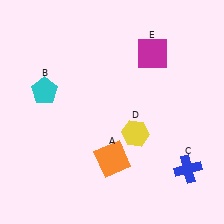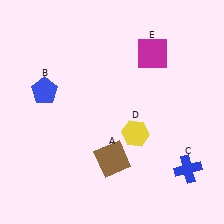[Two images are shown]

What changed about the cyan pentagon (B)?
In Image 1, B is cyan. In Image 2, it changed to blue.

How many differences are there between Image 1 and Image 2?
There are 2 differences between the two images.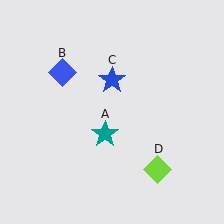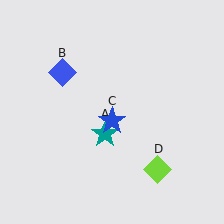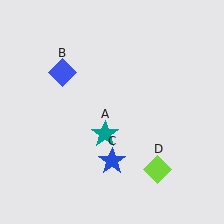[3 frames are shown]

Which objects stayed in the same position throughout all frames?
Teal star (object A) and blue diamond (object B) and lime diamond (object D) remained stationary.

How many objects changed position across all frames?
1 object changed position: blue star (object C).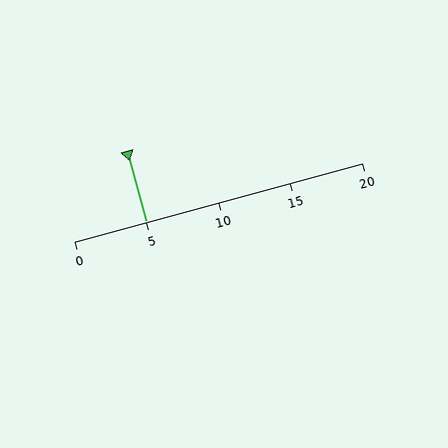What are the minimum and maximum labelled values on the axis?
The axis runs from 0 to 20.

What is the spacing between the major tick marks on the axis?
The major ticks are spaced 5 apart.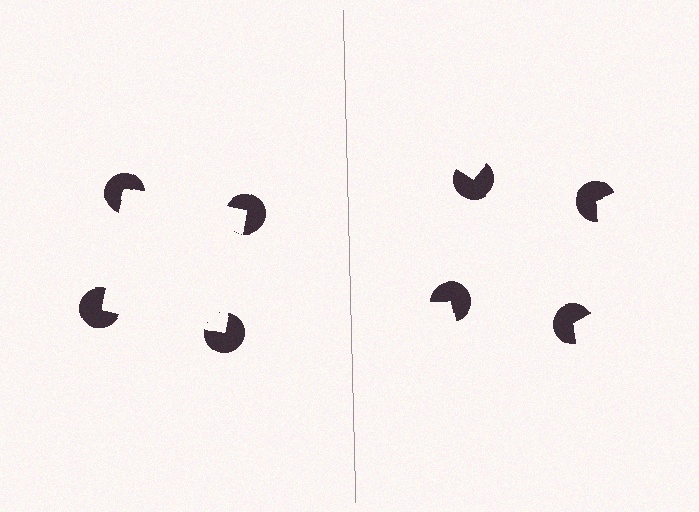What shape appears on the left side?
An illusory square.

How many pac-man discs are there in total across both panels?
8 — 4 on each side.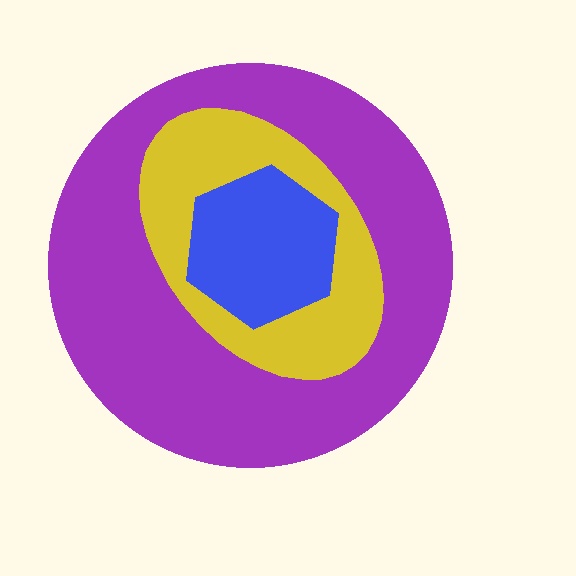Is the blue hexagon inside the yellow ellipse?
Yes.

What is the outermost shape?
The purple circle.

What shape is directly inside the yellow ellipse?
The blue hexagon.